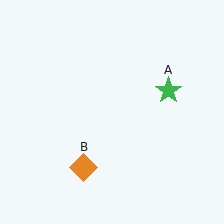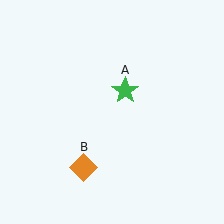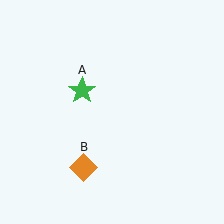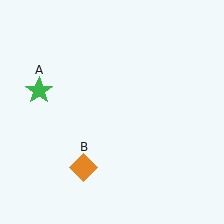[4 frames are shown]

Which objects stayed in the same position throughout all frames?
Orange diamond (object B) remained stationary.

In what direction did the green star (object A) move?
The green star (object A) moved left.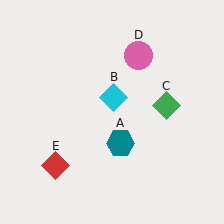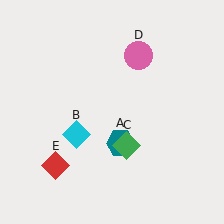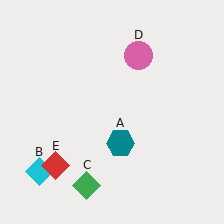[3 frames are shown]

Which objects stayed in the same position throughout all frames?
Teal hexagon (object A) and pink circle (object D) and red diamond (object E) remained stationary.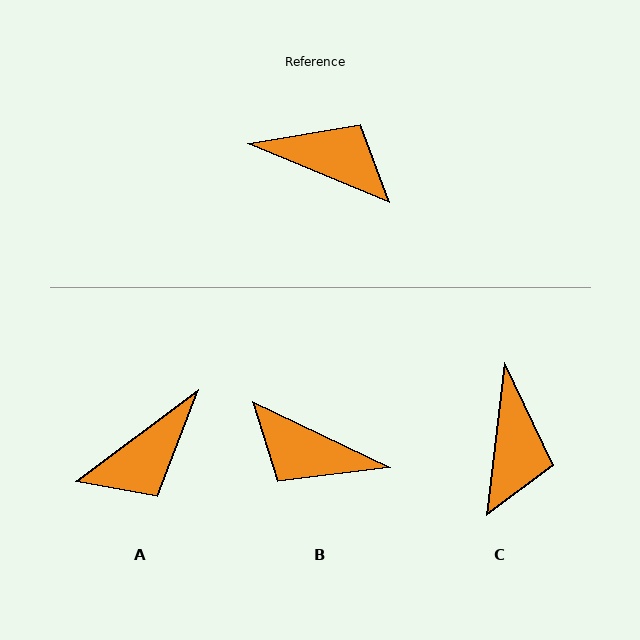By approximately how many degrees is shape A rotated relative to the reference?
Approximately 120 degrees clockwise.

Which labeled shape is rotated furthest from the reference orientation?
B, about 177 degrees away.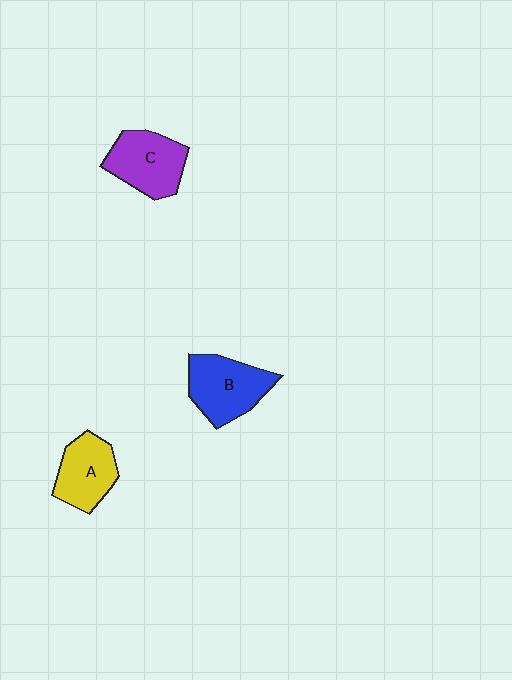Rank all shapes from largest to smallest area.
From largest to smallest: B (blue), C (purple), A (yellow).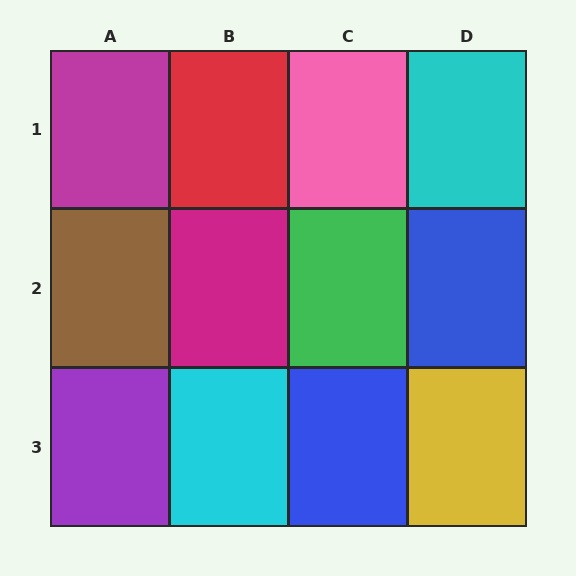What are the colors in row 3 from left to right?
Purple, cyan, blue, yellow.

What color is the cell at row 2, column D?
Blue.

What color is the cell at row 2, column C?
Green.